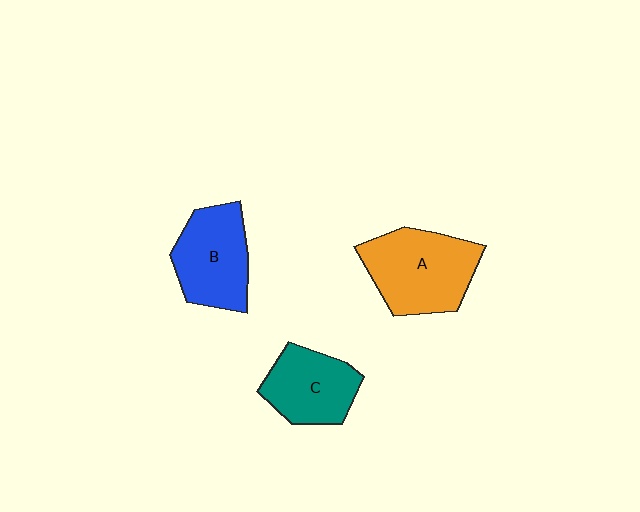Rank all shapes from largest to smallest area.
From largest to smallest: A (orange), B (blue), C (teal).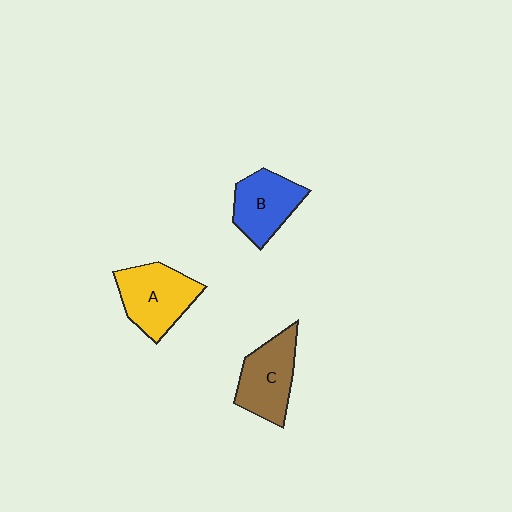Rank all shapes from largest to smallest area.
From largest to smallest: A (yellow), C (brown), B (blue).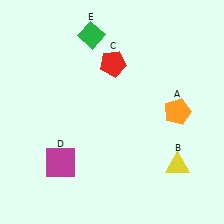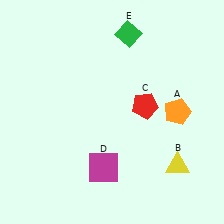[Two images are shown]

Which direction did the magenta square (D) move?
The magenta square (D) moved right.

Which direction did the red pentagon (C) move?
The red pentagon (C) moved down.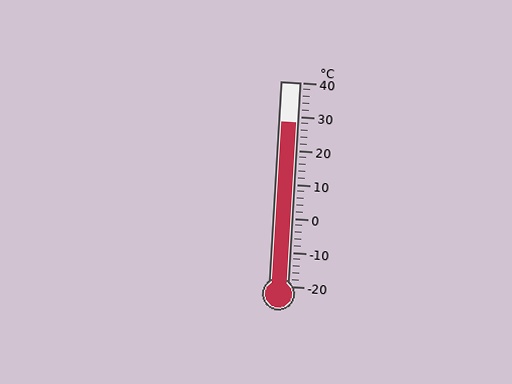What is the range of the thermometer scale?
The thermometer scale ranges from -20°C to 40°C.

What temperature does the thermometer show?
The thermometer shows approximately 28°C.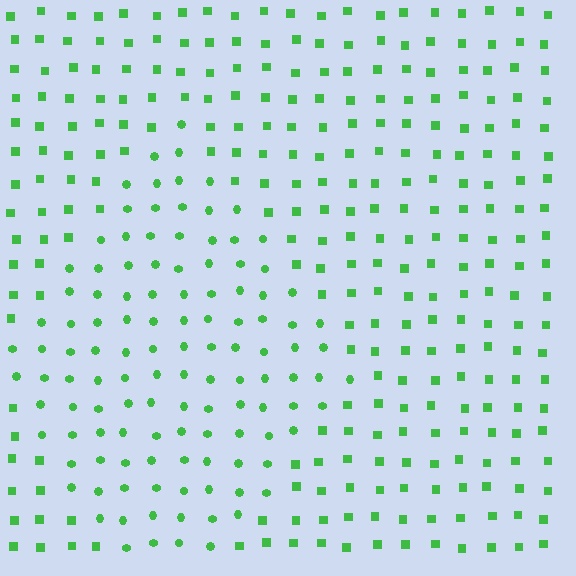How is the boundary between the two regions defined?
The boundary is defined by a change in element shape: circles inside vs. squares outside. All elements share the same color and spacing.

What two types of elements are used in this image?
The image uses circles inside the diamond region and squares outside it.